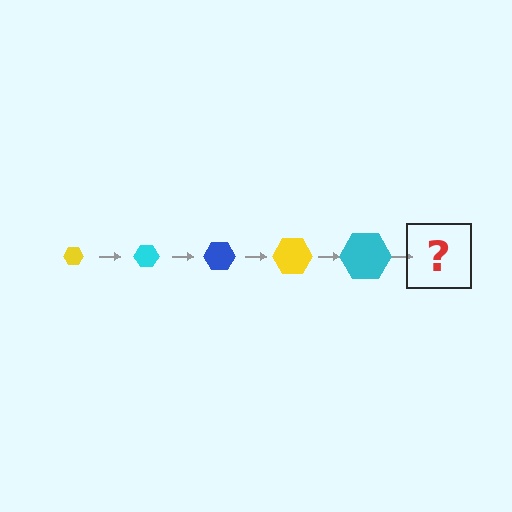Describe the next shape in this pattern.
It should be a blue hexagon, larger than the previous one.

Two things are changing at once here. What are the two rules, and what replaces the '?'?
The two rules are that the hexagon grows larger each step and the color cycles through yellow, cyan, and blue. The '?' should be a blue hexagon, larger than the previous one.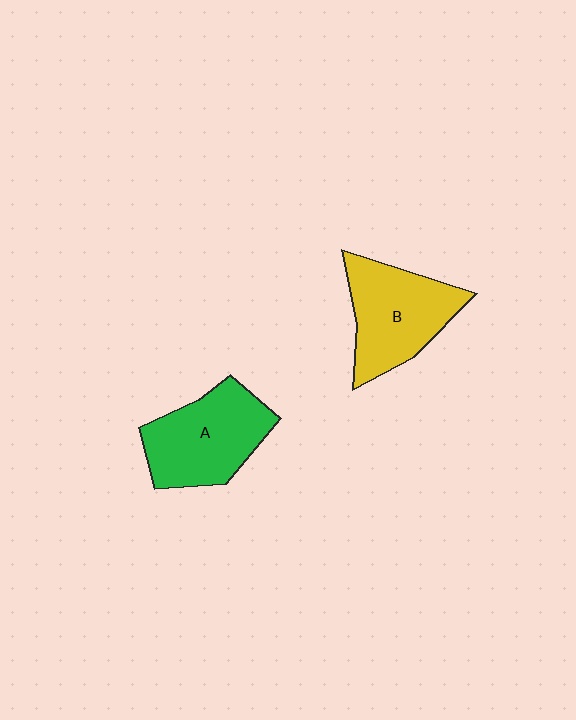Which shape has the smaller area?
Shape B (yellow).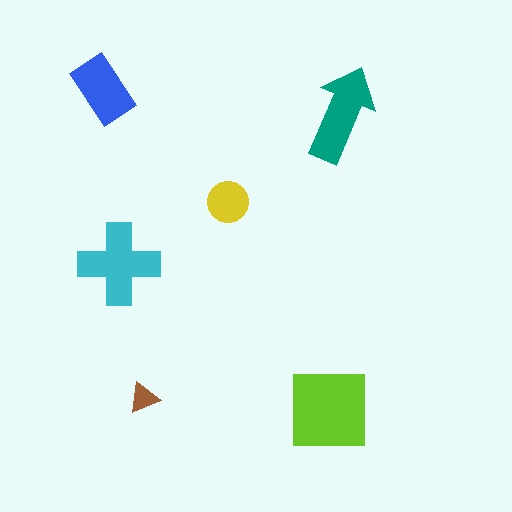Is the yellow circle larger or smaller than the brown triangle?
Larger.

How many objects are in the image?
There are 6 objects in the image.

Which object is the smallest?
The brown triangle.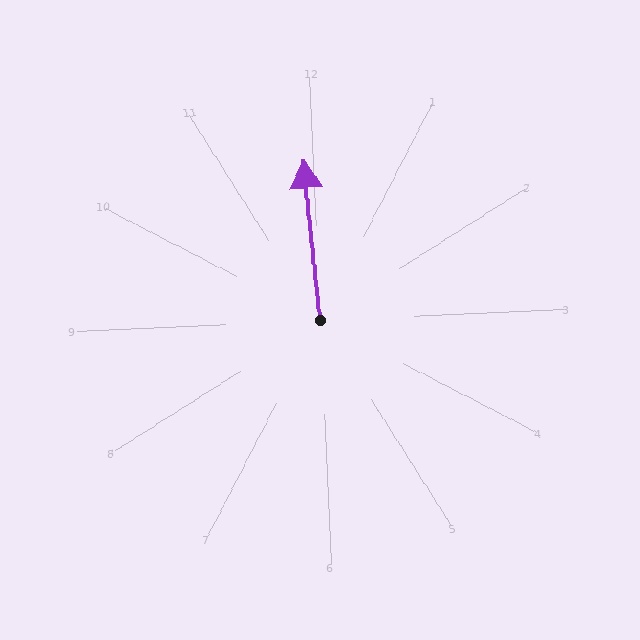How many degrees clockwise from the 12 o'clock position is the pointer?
Approximately 357 degrees.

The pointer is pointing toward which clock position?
Roughly 12 o'clock.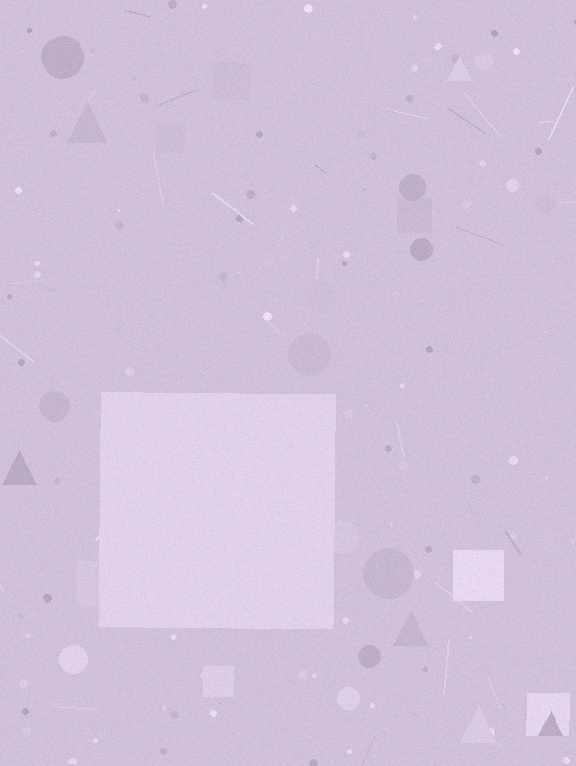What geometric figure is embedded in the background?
A square is embedded in the background.